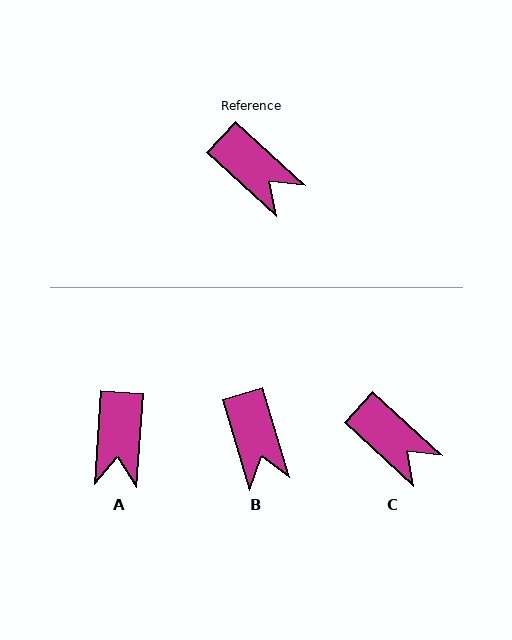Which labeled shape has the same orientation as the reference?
C.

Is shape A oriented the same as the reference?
No, it is off by about 51 degrees.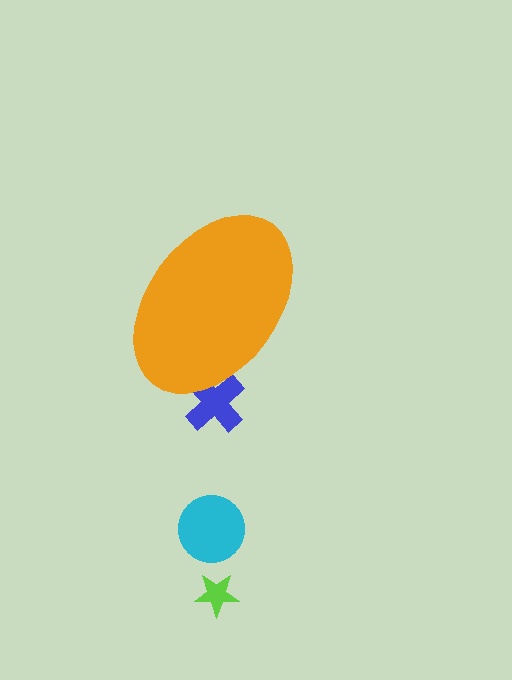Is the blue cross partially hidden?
Yes, the blue cross is partially hidden behind the orange ellipse.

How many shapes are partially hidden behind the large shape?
1 shape is partially hidden.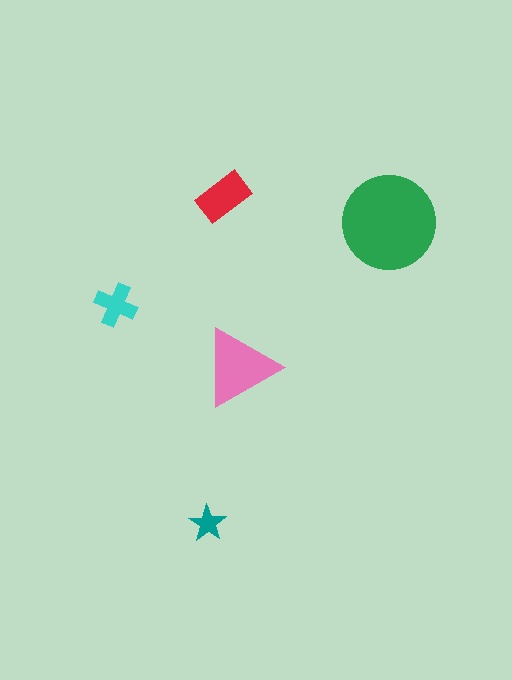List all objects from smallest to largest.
The teal star, the cyan cross, the red rectangle, the pink triangle, the green circle.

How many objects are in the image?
There are 5 objects in the image.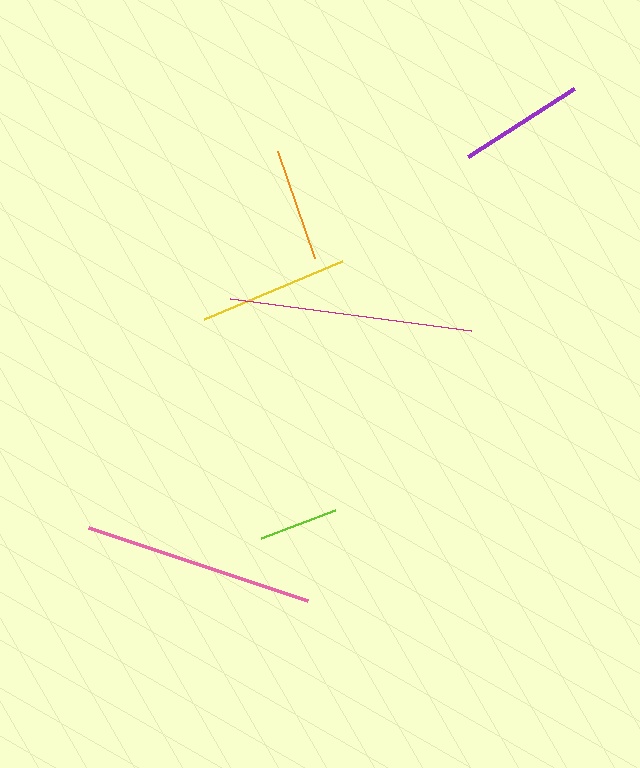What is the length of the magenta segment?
The magenta segment is approximately 243 pixels long.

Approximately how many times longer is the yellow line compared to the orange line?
The yellow line is approximately 1.3 times the length of the orange line.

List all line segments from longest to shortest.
From longest to shortest: magenta, pink, yellow, purple, orange, lime.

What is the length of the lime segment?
The lime segment is approximately 78 pixels long.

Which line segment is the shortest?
The lime line is the shortest at approximately 78 pixels.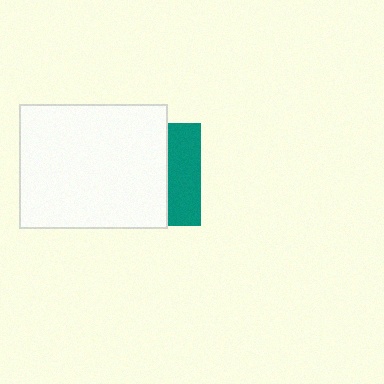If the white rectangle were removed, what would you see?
You would see the complete teal square.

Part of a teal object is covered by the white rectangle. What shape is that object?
It is a square.